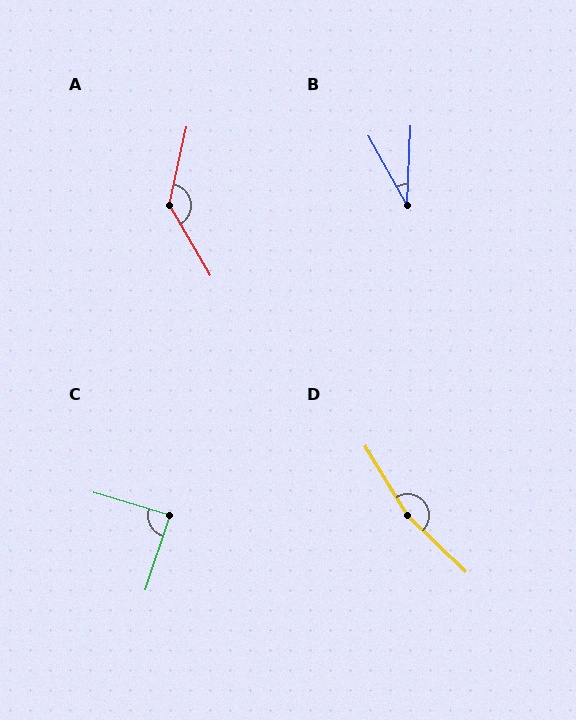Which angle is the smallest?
B, at approximately 31 degrees.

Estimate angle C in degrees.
Approximately 88 degrees.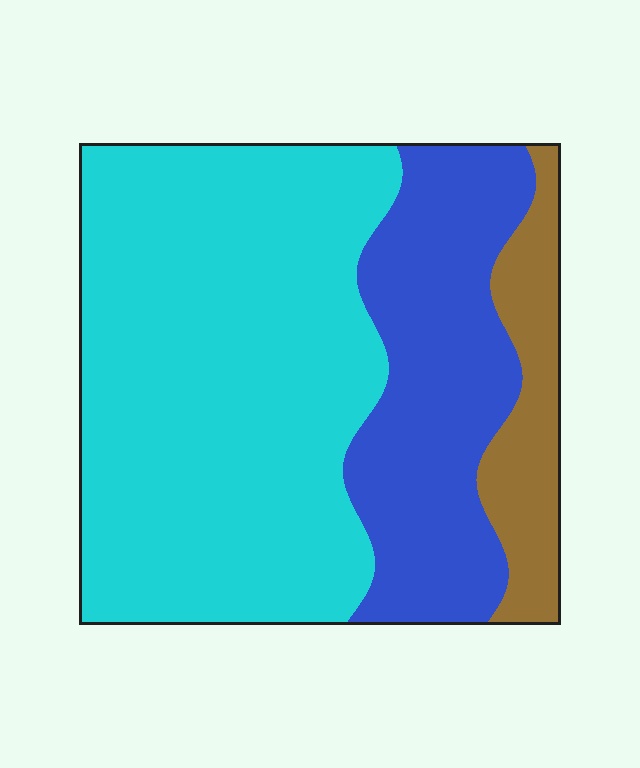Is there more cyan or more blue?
Cyan.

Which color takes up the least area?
Brown, at roughly 10%.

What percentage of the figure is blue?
Blue takes up about one quarter (1/4) of the figure.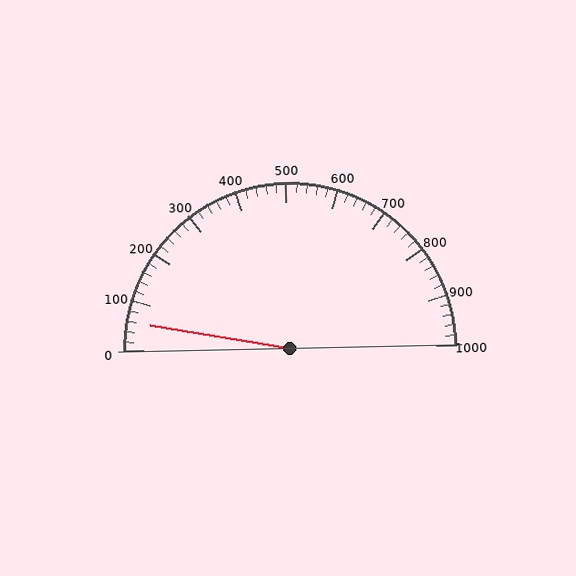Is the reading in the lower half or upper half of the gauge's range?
The reading is in the lower half of the range (0 to 1000).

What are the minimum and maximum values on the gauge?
The gauge ranges from 0 to 1000.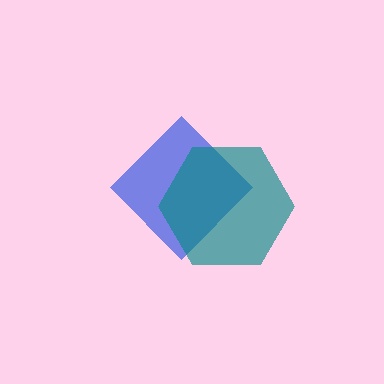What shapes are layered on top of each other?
The layered shapes are: a blue diamond, a teal hexagon.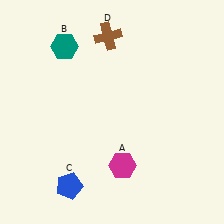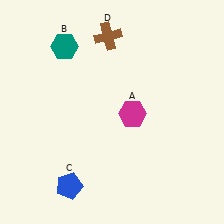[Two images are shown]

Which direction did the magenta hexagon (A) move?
The magenta hexagon (A) moved up.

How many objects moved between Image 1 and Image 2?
1 object moved between the two images.